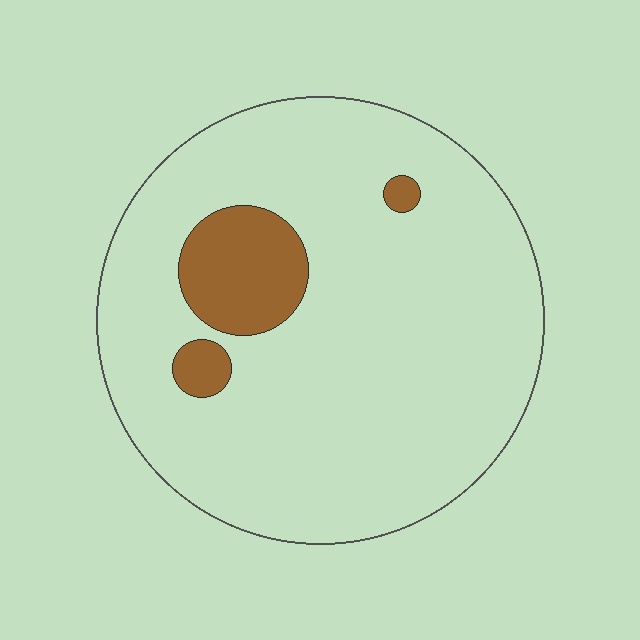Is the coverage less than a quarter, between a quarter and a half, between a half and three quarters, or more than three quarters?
Less than a quarter.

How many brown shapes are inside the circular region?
3.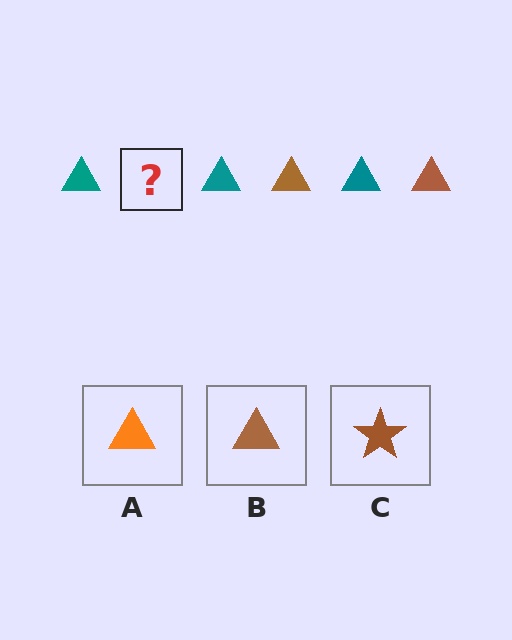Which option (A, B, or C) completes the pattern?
B.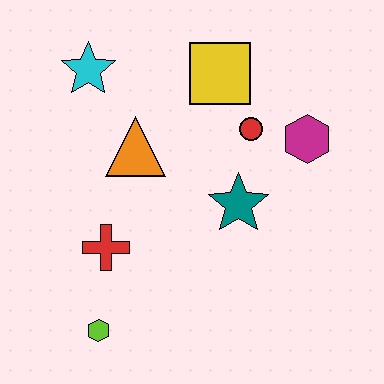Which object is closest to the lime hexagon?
The red cross is closest to the lime hexagon.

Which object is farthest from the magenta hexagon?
The lime hexagon is farthest from the magenta hexagon.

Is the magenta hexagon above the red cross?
Yes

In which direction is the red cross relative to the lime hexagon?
The red cross is above the lime hexagon.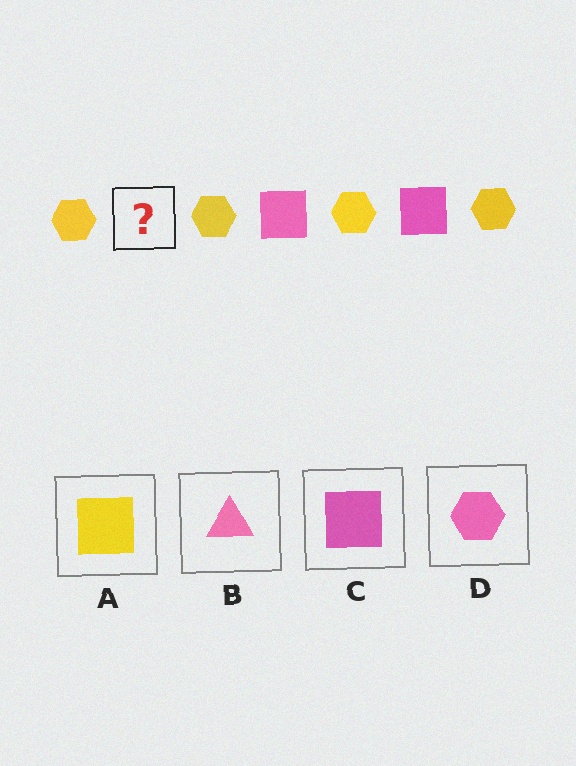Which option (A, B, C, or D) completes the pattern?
C.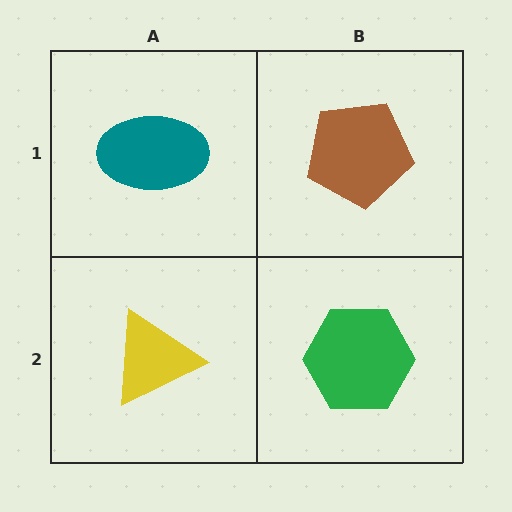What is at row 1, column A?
A teal ellipse.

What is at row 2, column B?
A green hexagon.